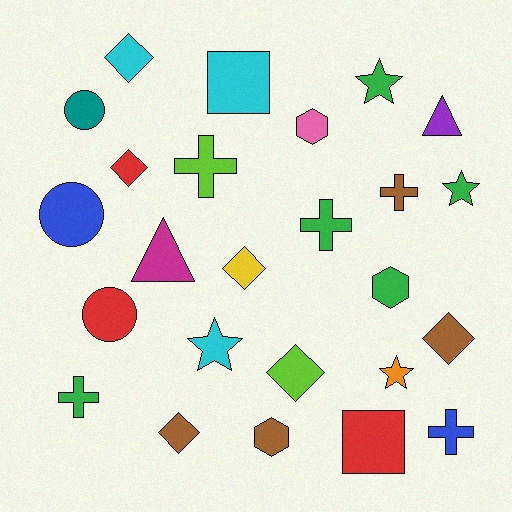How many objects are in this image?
There are 25 objects.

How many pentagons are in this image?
There are no pentagons.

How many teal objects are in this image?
There is 1 teal object.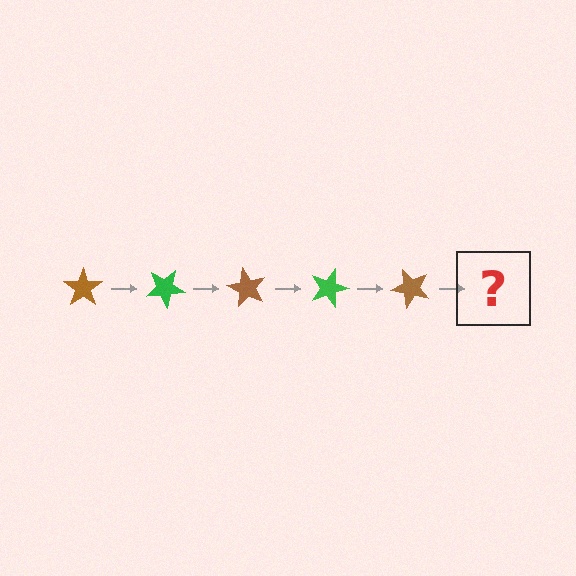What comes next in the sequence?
The next element should be a green star, rotated 150 degrees from the start.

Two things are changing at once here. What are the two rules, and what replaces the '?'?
The two rules are that it rotates 30 degrees each step and the color cycles through brown and green. The '?' should be a green star, rotated 150 degrees from the start.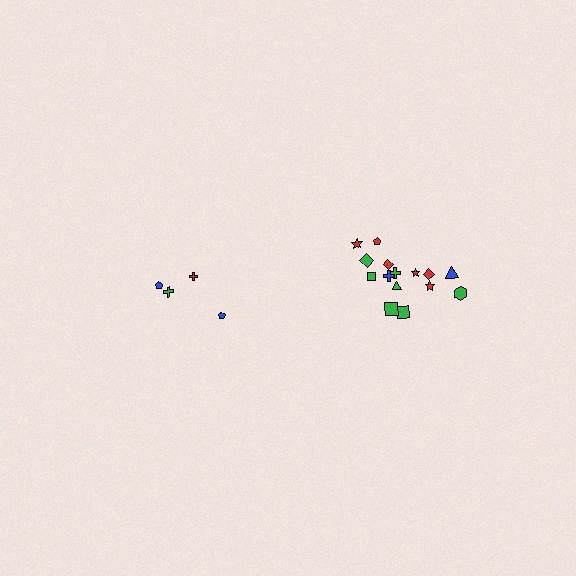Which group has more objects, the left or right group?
The right group.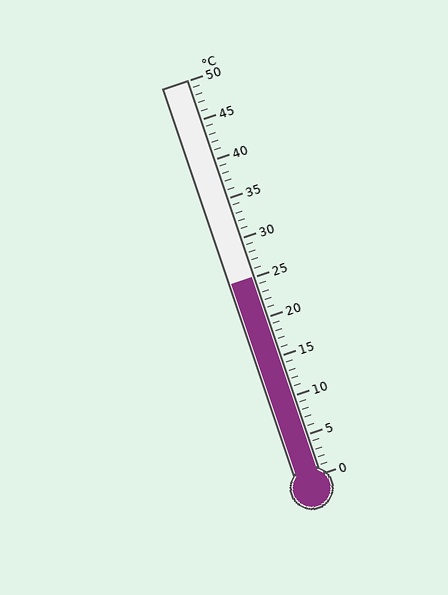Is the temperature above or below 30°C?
The temperature is below 30°C.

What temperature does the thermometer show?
The thermometer shows approximately 25°C.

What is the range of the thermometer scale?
The thermometer scale ranges from 0°C to 50°C.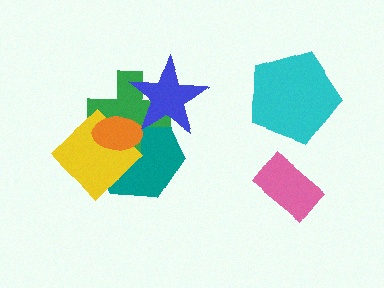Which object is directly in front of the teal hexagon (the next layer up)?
The green cross is directly in front of the teal hexagon.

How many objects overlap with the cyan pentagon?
0 objects overlap with the cyan pentagon.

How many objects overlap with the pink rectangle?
0 objects overlap with the pink rectangle.